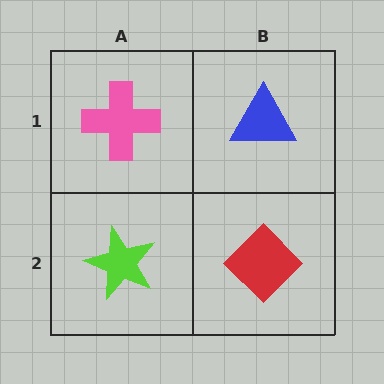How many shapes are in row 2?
2 shapes.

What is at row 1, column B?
A blue triangle.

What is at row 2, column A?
A lime star.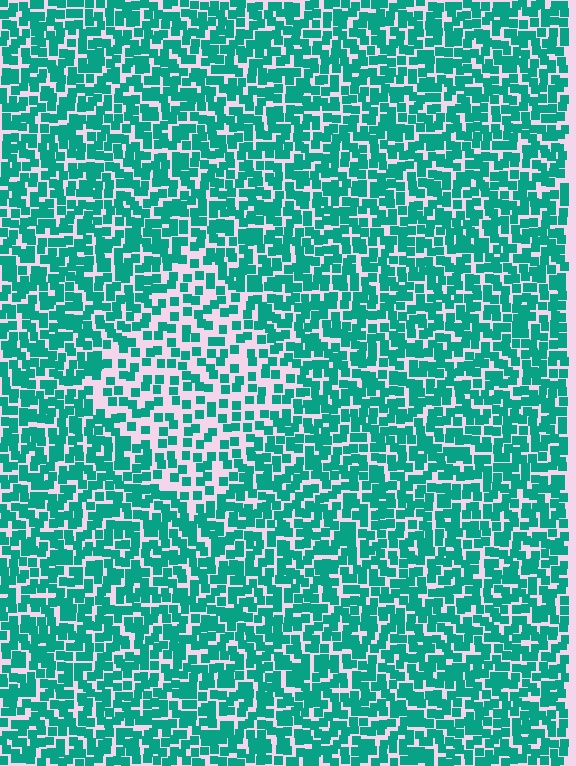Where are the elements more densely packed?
The elements are more densely packed outside the diamond boundary.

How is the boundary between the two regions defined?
The boundary is defined by a change in element density (approximately 1.8x ratio). All elements are the same color, size, and shape.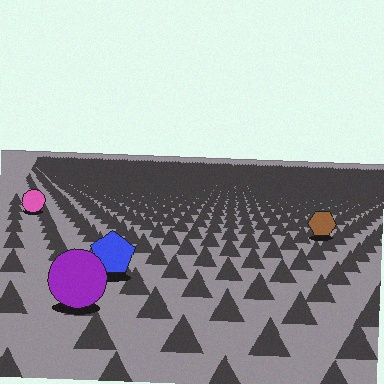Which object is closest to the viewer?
The purple circle is closest. The texture marks near it are larger and more spread out.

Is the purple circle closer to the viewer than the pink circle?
Yes. The purple circle is closer — you can tell from the texture gradient: the ground texture is coarser near it.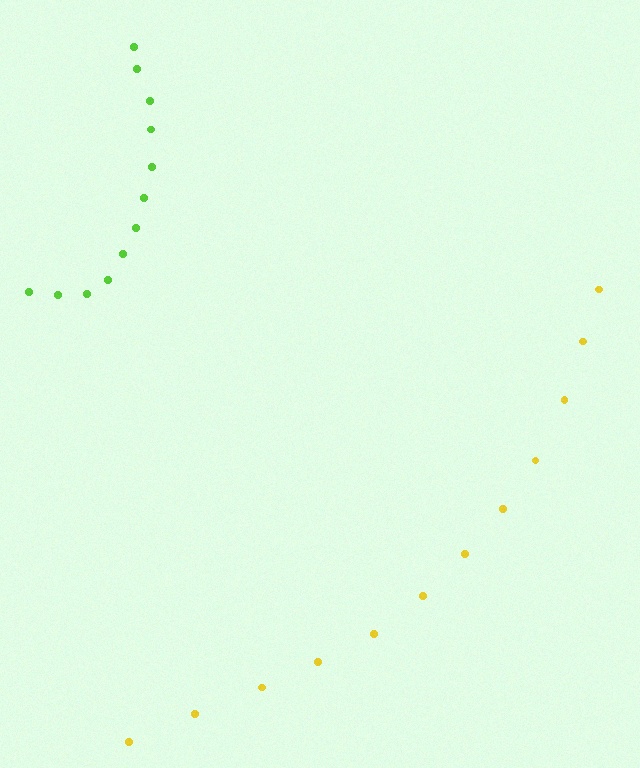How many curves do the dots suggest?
There are 2 distinct paths.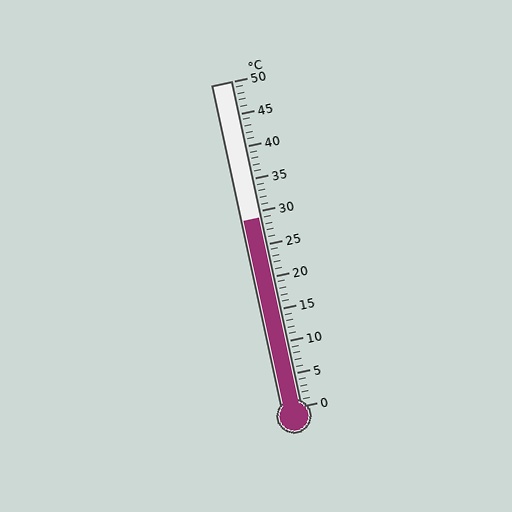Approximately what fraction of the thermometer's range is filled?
The thermometer is filled to approximately 60% of its range.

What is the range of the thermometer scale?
The thermometer scale ranges from 0°C to 50°C.